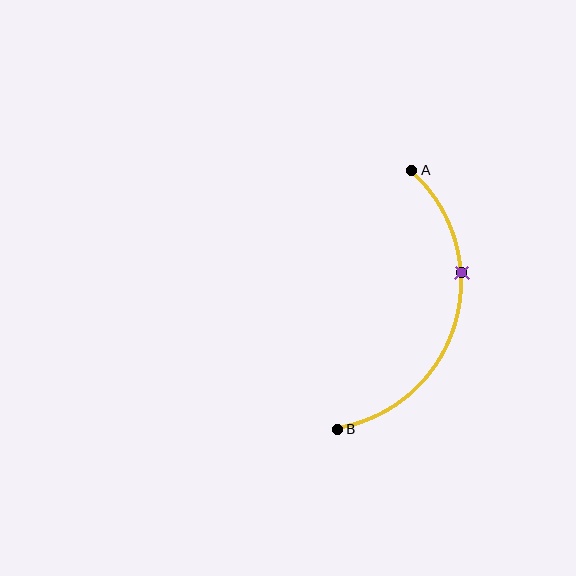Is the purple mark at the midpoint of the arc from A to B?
No. The purple mark lies on the arc but is closer to endpoint A. The arc midpoint would be at the point on the curve equidistant along the arc from both A and B.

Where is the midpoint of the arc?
The arc midpoint is the point on the curve farthest from the straight line joining A and B. It sits to the right of that line.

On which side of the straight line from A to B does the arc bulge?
The arc bulges to the right of the straight line connecting A and B.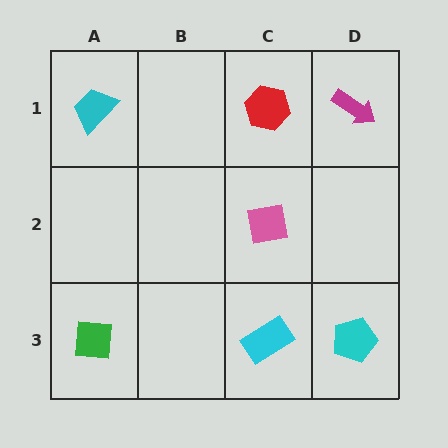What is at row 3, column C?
A cyan rectangle.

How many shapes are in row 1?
3 shapes.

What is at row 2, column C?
A pink square.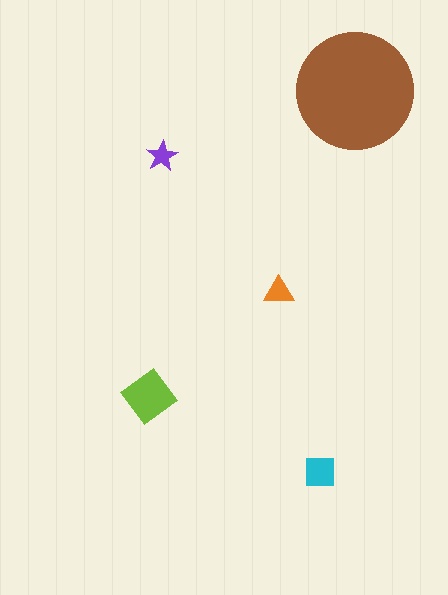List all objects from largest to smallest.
The brown circle, the lime diamond, the cyan square, the orange triangle, the purple star.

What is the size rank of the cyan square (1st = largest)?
3rd.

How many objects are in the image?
There are 5 objects in the image.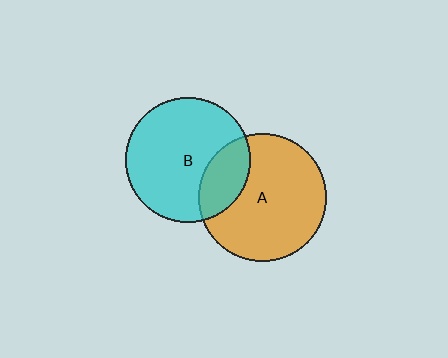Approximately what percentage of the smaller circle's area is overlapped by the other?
Approximately 25%.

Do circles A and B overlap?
Yes.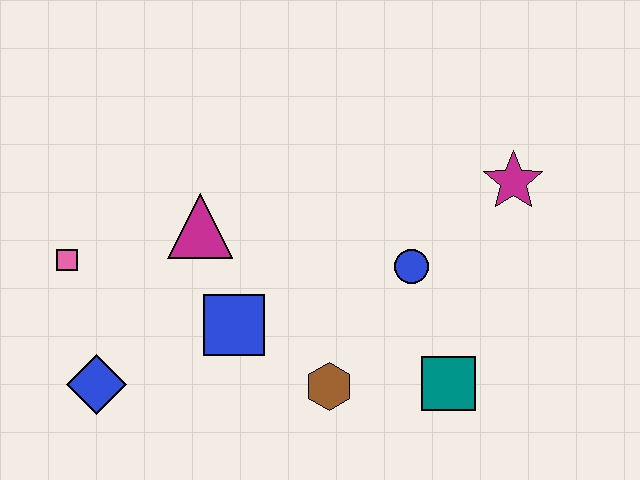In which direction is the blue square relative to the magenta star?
The blue square is to the left of the magenta star.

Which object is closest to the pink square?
The blue diamond is closest to the pink square.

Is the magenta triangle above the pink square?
Yes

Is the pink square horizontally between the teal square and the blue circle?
No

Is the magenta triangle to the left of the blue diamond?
No